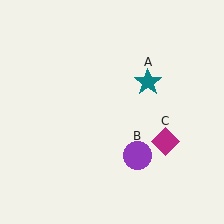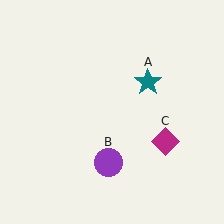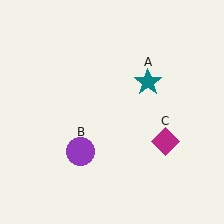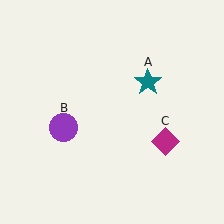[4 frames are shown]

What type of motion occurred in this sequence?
The purple circle (object B) rotated clockwise around the center of the scene.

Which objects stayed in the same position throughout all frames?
Teal star (object A) and magenta diamond (object C) remained stationary.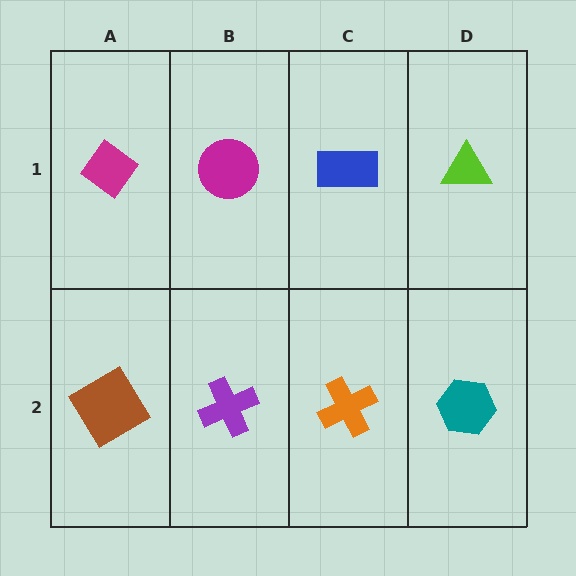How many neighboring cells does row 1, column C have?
3.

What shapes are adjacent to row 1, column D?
A teal hexagon (row 2, column D), a blue rectangle (row 1, column C).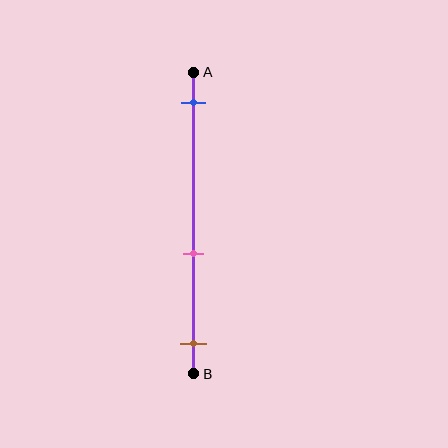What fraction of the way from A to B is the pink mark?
The pink mark is approximately 60% (0.6) of the way from A to B.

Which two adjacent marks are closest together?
The pink and brown marks are the closest adjacent pair.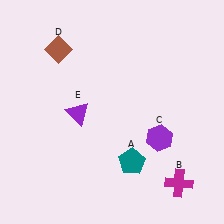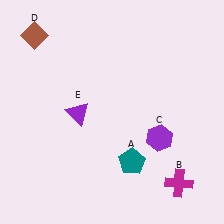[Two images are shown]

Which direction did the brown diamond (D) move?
The brown diamond (D) moved left.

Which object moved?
The brown diamond (D) moved left.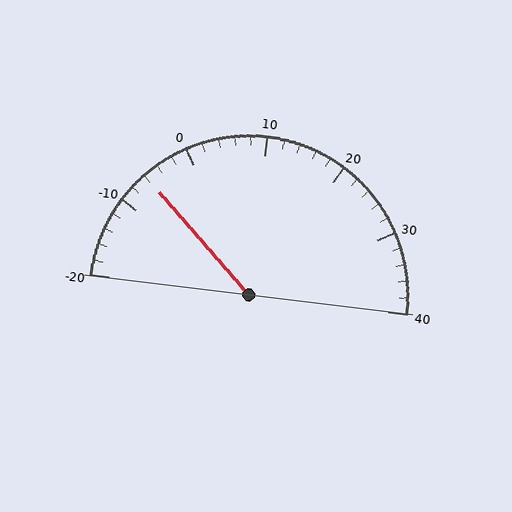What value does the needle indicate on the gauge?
The needle indicates approximately -6.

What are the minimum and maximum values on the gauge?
The gauge ranges from -20 to 40.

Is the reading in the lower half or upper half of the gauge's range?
The reading is in the lower half of the range (-20 to 40).